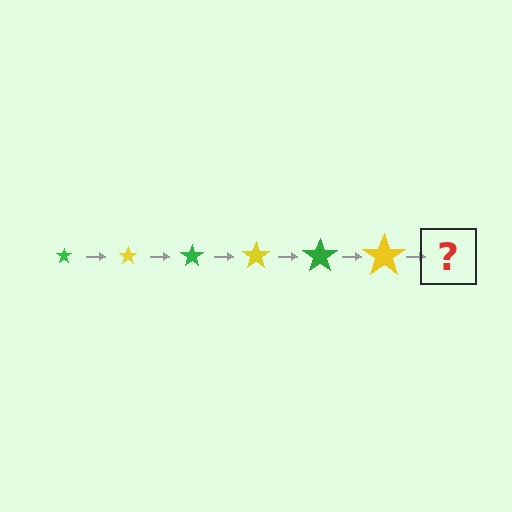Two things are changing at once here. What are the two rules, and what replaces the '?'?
The two rules are that the star grows larger each step and the color cycles through green and yellow. The '?' should be a green star, larger than the previous one.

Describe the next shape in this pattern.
It should be a green star, larger than the previous one.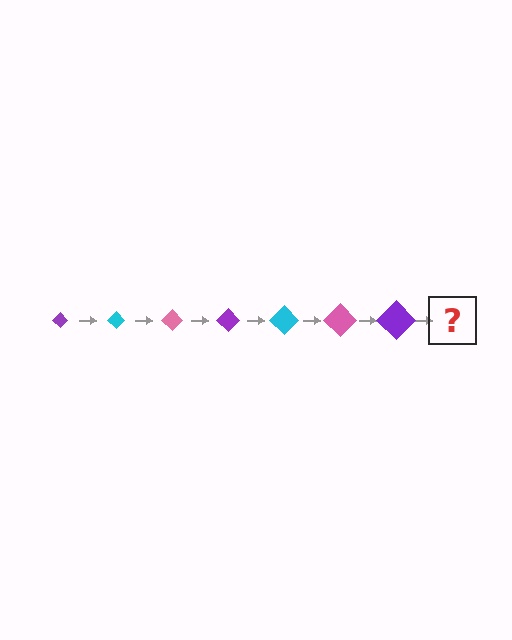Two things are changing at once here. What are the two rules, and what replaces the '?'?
The two rules are that the diamond grows larger each step and the color cycles through purple, cyan, and pink. The '?' should be a cyan diamond, larger than the previous one.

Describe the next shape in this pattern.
It should be a cyan diamond, larger than the previous one.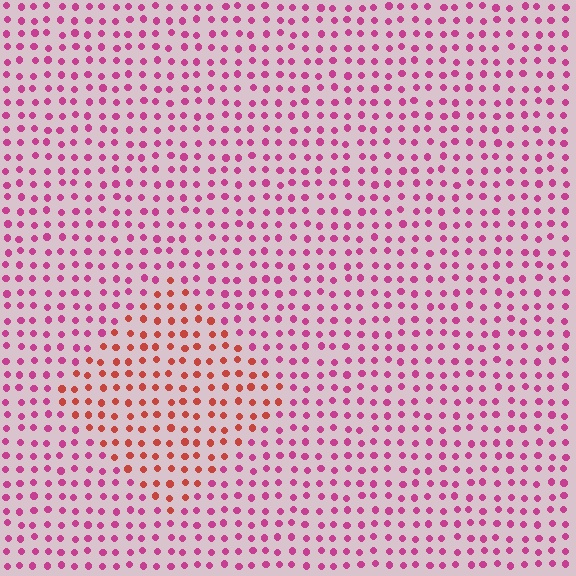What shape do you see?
I see a diamond.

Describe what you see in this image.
The image is filled with small magenta elements in a uniform arrangement. A diamond-shaped region is visible where the elements are tinted to a slightly different hue, forming a subtle color boundary.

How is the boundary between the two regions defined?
The boundary is defined purely by a slight shift in hue (about 40 degrees). Spacing, size, and orientation are identical on both sides.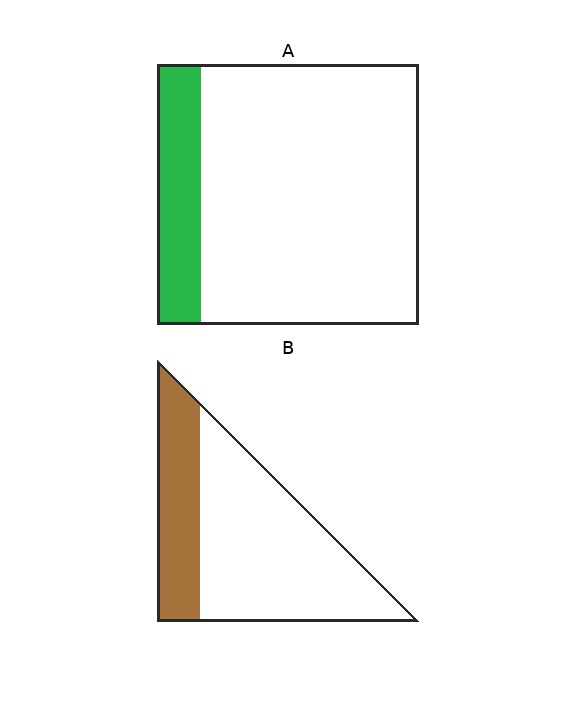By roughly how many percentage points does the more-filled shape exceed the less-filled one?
By roughly 15 percentage points (B over A).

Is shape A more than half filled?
No.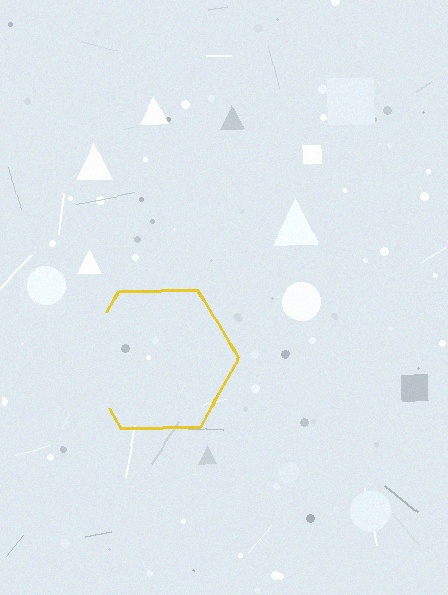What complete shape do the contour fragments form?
The contour fragments form a hexagon.